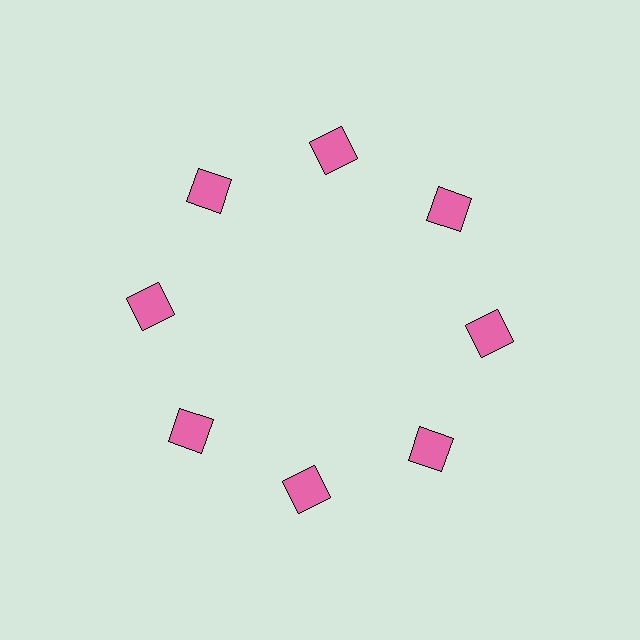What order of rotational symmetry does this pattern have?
This pattern has 8-fold rotational symmetry.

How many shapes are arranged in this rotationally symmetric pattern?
There are 8 shapes, arranged in 8 groups of 1.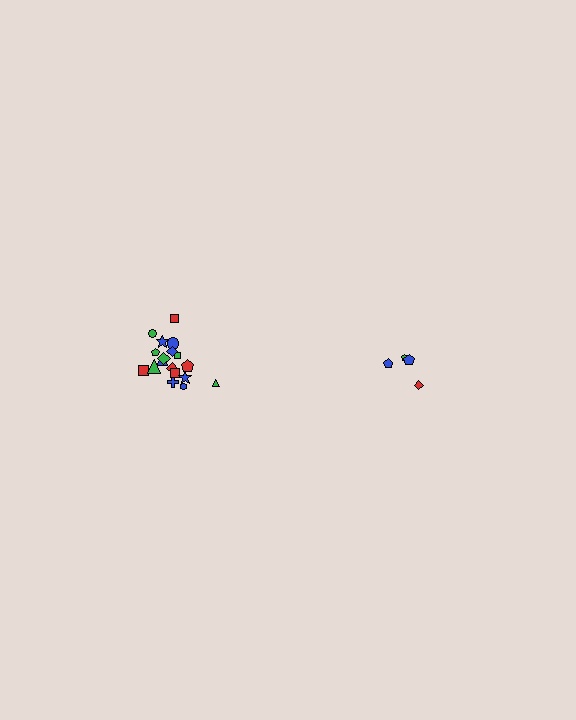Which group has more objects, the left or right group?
The left group.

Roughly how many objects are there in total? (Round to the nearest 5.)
Roughly 20 objects in total.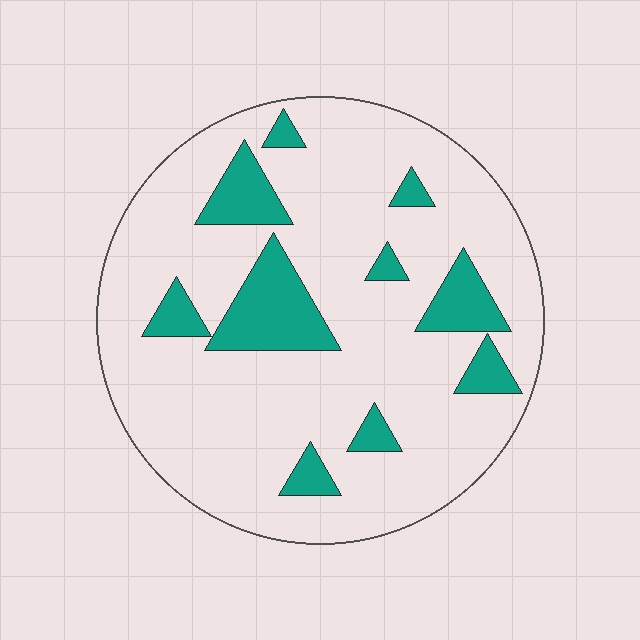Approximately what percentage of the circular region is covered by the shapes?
Approximately 15%.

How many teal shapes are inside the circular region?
10.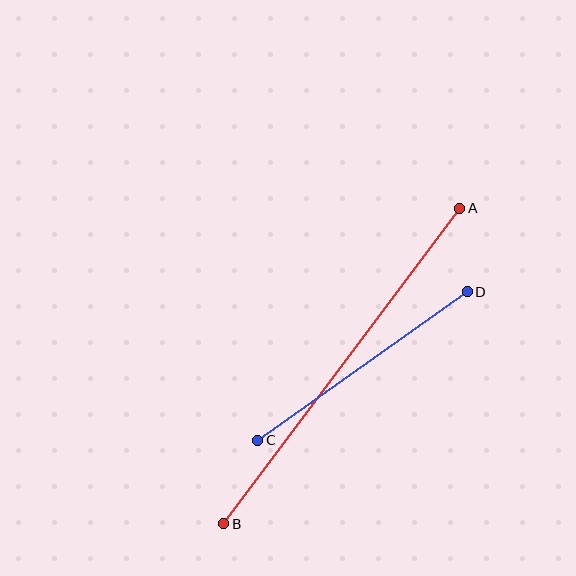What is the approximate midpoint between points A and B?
The midpoint is at approximately (342, 366) pixels.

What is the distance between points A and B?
The distance is approximately 394 pixels.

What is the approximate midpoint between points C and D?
The midpoint is at approximately (362, 366) pixels.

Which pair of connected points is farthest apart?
Points A and B are farthest apart.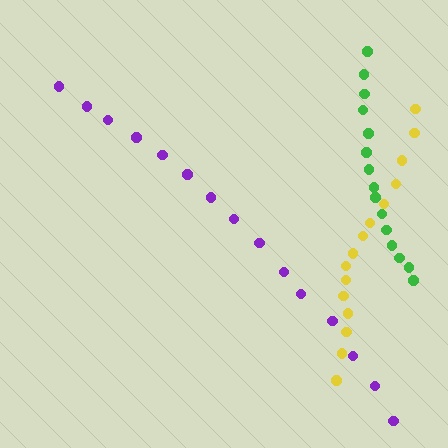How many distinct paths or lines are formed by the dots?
There are 3 distinct paths.